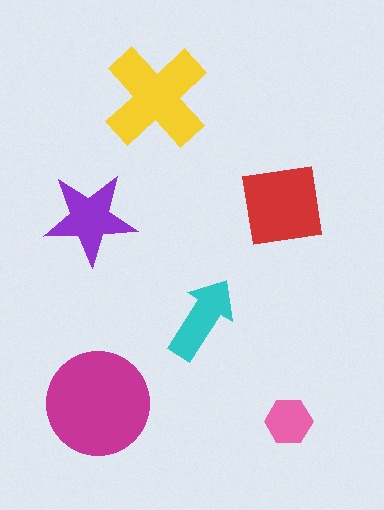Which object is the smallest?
The pink hexagon.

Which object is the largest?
The magenta circle.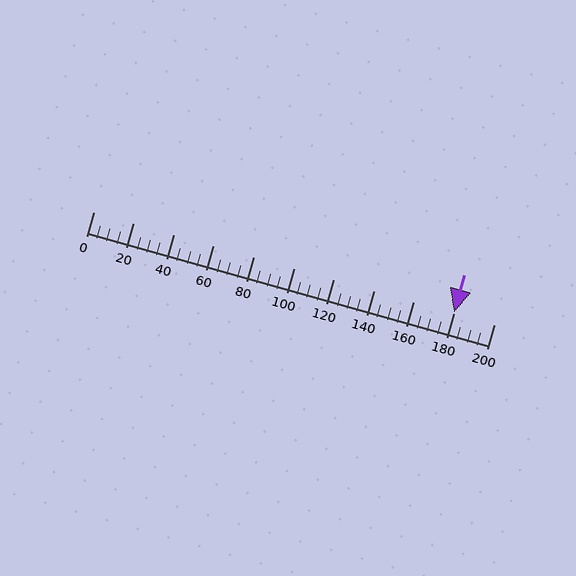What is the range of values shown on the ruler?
The ruler shows values from 0 to 200.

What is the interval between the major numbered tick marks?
The major tick marks are spaced 20 units apart.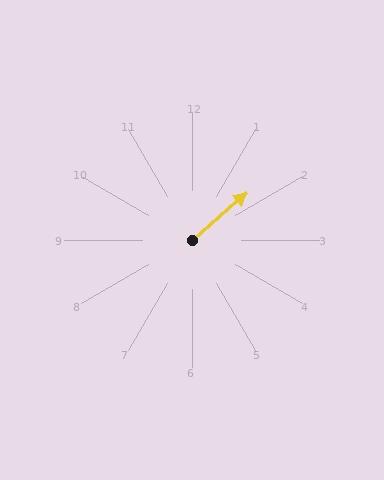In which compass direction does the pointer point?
Northeast.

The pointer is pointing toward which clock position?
Roughly 2 o'clock.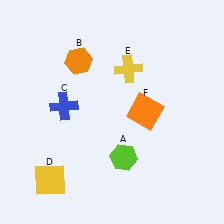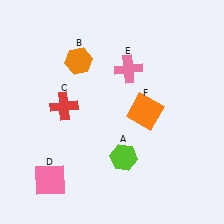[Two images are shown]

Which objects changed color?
C changed from blue to red. D changed from yellow to pink. E changed from yellow to pink.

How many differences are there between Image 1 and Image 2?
There are 3 differences between the two images.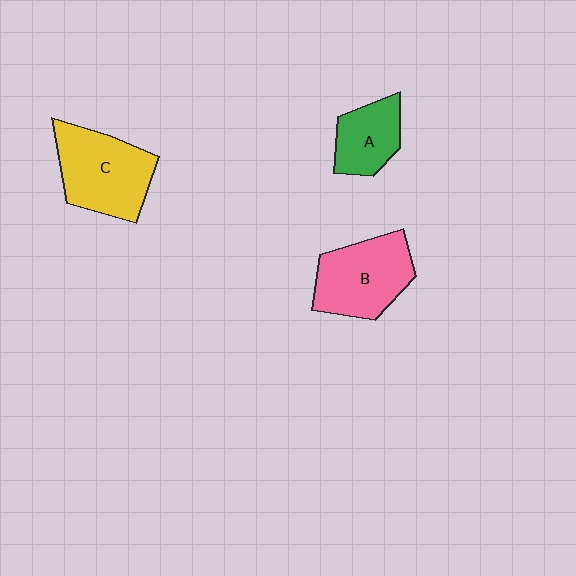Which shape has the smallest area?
Shape A (green).